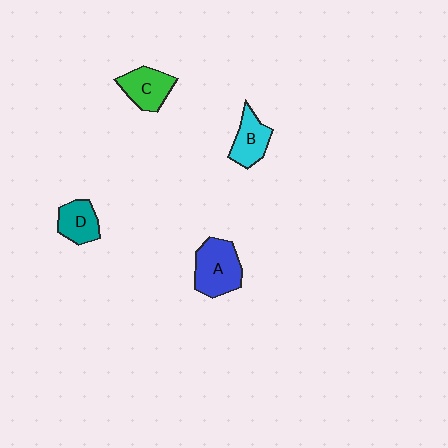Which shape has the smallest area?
Shape D (teal).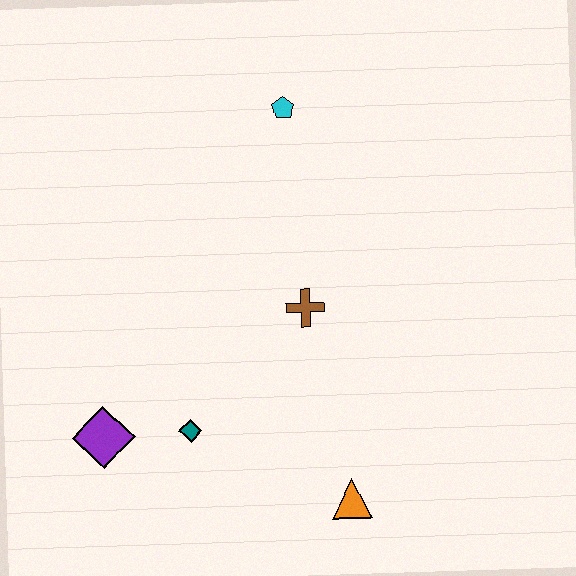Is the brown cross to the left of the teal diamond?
No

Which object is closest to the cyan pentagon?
The brown cross is closest to the cyan pentagon.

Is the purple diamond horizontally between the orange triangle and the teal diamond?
No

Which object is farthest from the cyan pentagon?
The orange triangle is farthest from the cyan pentagon.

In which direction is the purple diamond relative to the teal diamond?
The purple diamond is to the left of the teal diamond.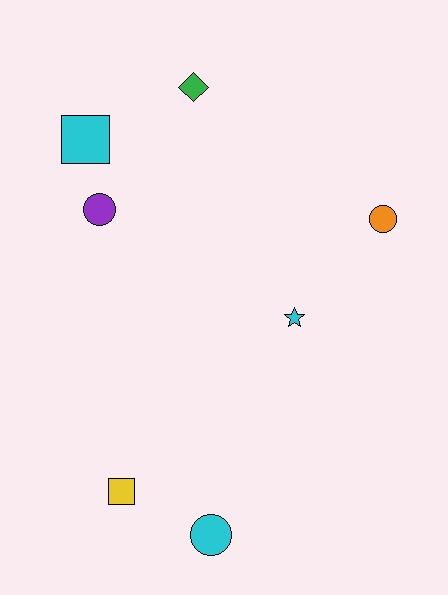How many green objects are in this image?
There is 1 green object.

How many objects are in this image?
There are 7 objects.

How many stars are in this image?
There is 1 star.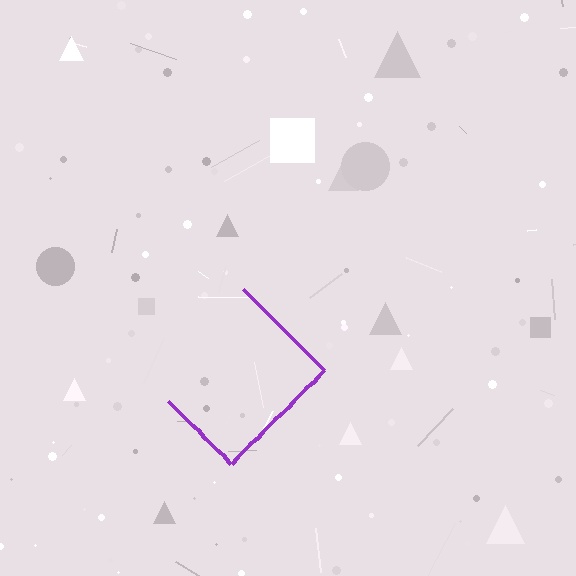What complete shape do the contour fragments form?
The contour fragments form a diamond.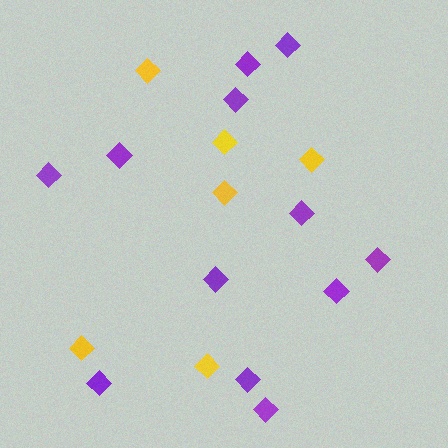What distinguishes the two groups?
There are 2 groups: one group of yellow diamonds (6) and one group of purple diamonds (12).